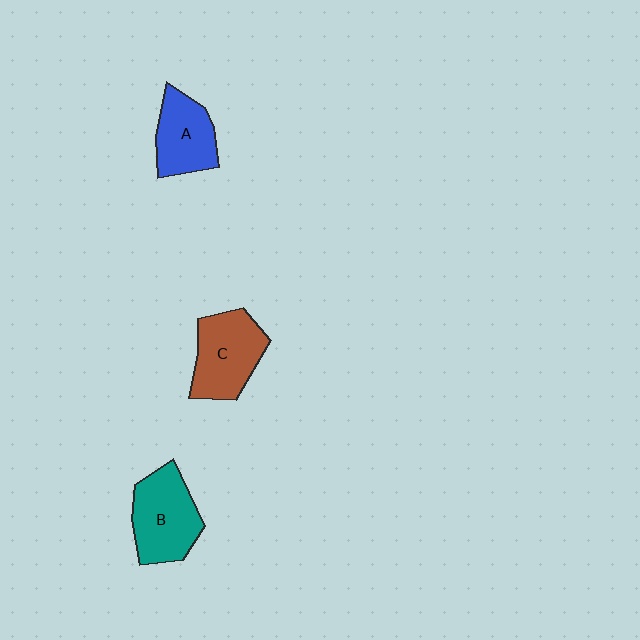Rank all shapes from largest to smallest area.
From largest to smallest: B (teal), C (brown), A (blue).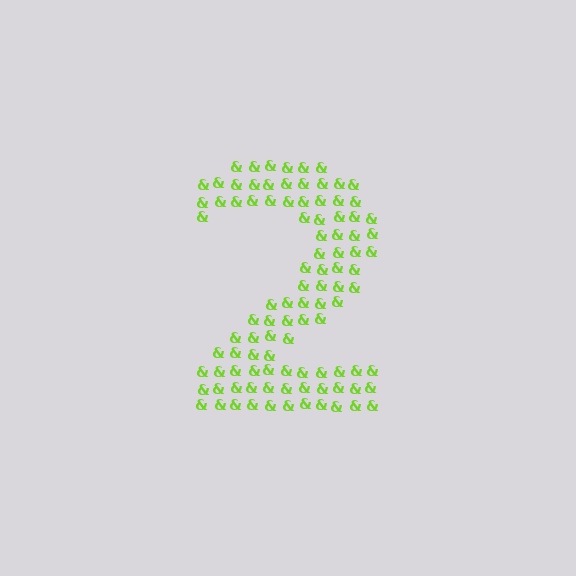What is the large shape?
The large shape is the digit 2.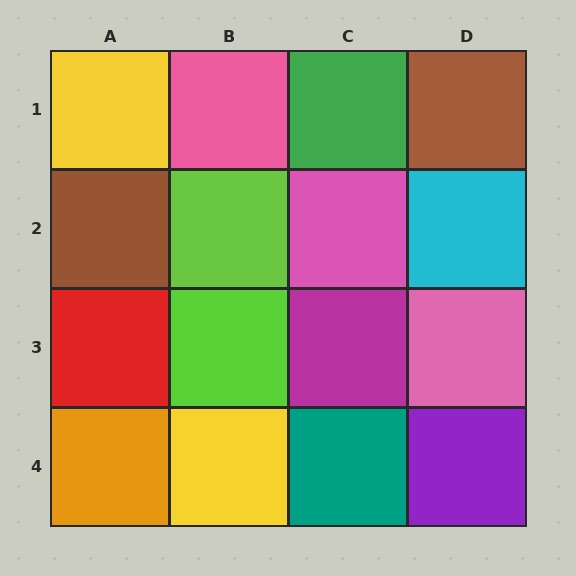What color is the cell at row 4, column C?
Teal.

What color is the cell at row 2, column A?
Brown.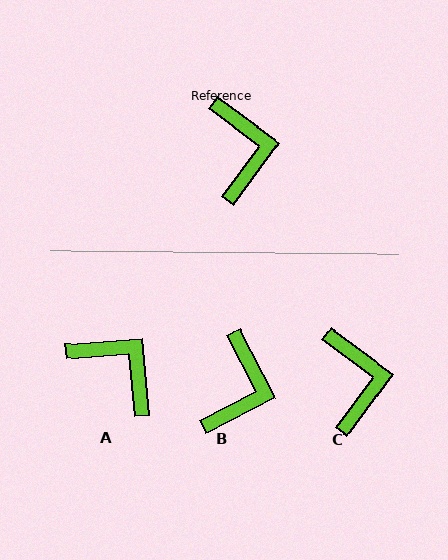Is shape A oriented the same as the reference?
No, it is off by about 41 degrees.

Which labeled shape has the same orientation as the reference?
C.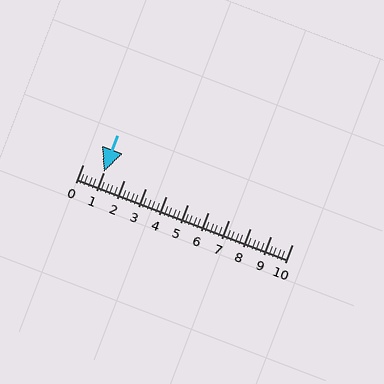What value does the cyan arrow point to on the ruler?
The cyan arrow points to approximately 1.0.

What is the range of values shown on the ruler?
The ruler shows values from 0 to 10.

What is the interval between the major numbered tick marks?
The major tick marks are spaced 1 units apart.